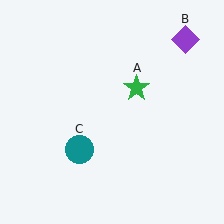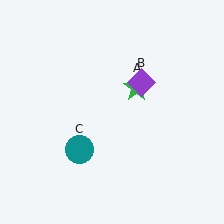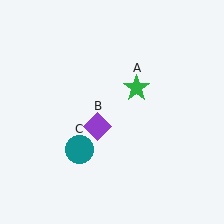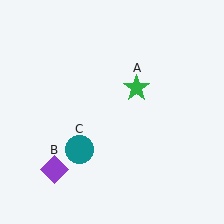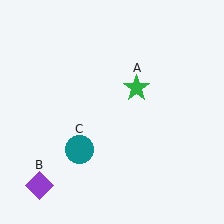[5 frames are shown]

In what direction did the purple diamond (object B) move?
The purple diamond (object B) moved down and to the left.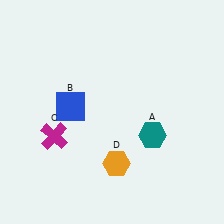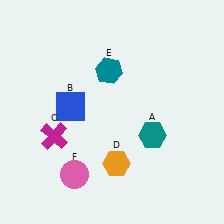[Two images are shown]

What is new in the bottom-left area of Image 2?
A pink circle (F) was added in the bottom-left area of Image 2.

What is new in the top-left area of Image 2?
A teal hexagon (E) was added in the top-left area of Image 2.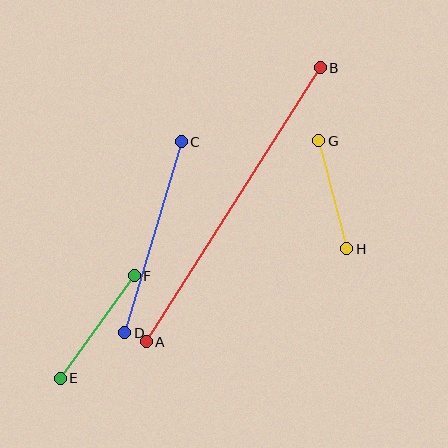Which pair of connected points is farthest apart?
Points A and B are farthest apart.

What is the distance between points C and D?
The distance is approximately 199 pixels.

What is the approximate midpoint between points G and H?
The midpoint is at approximately (333, 195) pixels.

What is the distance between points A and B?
The distance is approximately 324 pixels.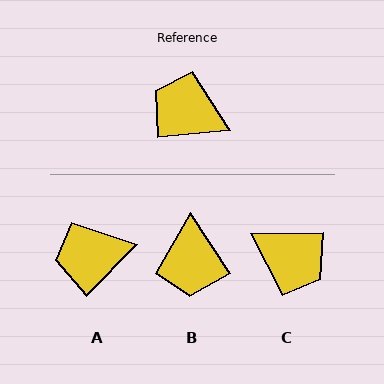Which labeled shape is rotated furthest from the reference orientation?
C, about 175 degrees away.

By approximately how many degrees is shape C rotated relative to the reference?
Approximately 175 degrees counter-clockwise.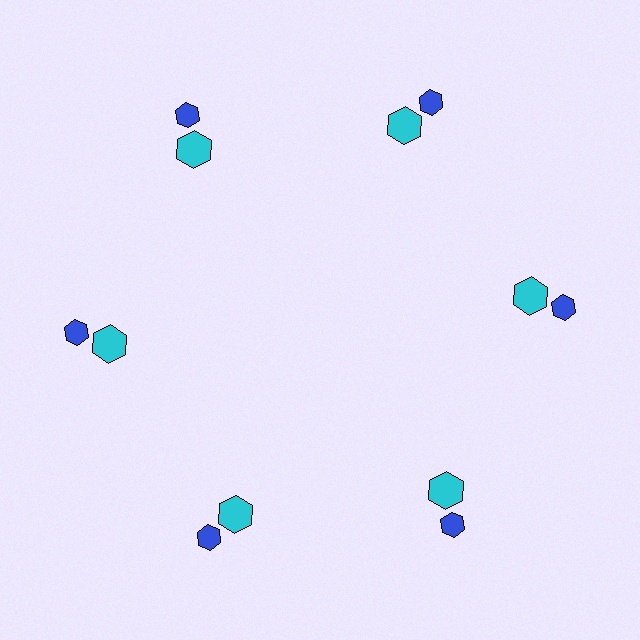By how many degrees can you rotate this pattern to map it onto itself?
The pattern maps onto itself every 60 degrees of rotation.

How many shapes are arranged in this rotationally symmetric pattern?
There are 12 shapes, arranged in 6 groups of 2.